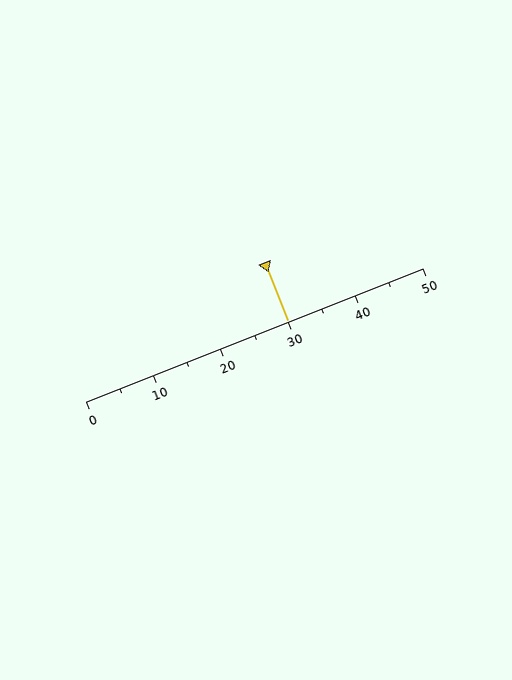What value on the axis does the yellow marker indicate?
The marker indicates approximately 30.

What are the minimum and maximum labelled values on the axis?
The axis runs from 0 to 50.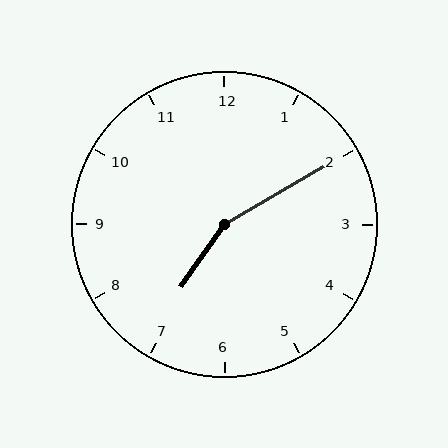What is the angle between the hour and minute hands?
Approximately 155 degrees.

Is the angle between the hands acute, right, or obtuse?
It is obtuse.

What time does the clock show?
7:10.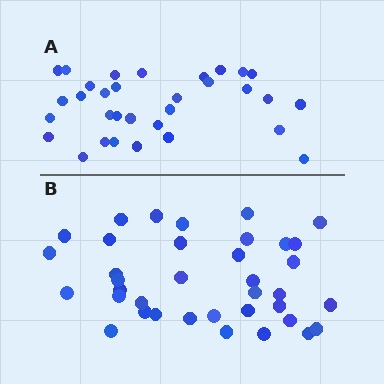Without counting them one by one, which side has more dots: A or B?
Region B (the bottom region) has more dots.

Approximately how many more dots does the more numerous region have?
Region B has about 5 more dots than region A.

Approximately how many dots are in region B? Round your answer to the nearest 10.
About 40 dots. (The exact count is 37, which rounds to 40.)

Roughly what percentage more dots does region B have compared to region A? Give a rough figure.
About 15% more.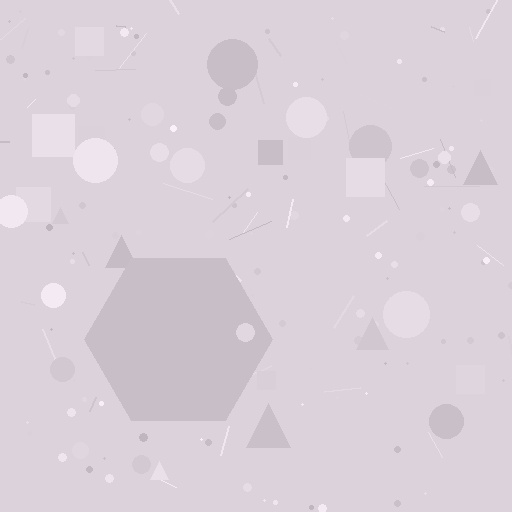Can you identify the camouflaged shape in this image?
The camouflaged shape is a hexagon.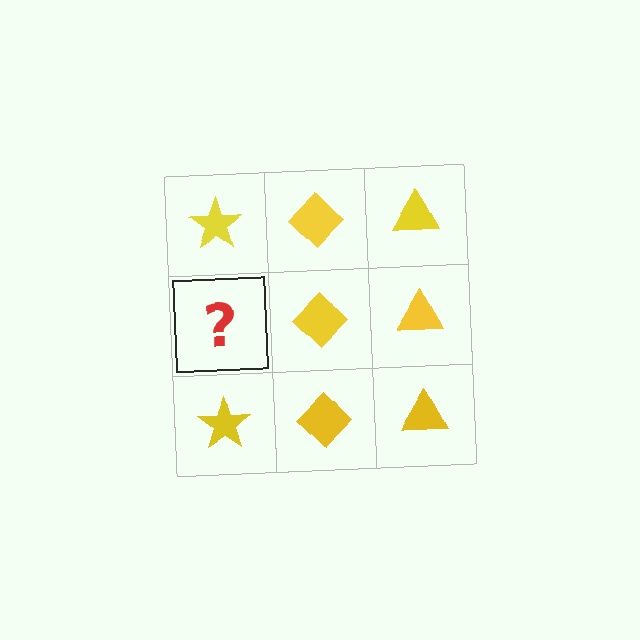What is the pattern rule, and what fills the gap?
The rule is that each column has a consistent shape. The gap should be filled with a yellow star.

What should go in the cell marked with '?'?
The missing cell should contain a yellow star.